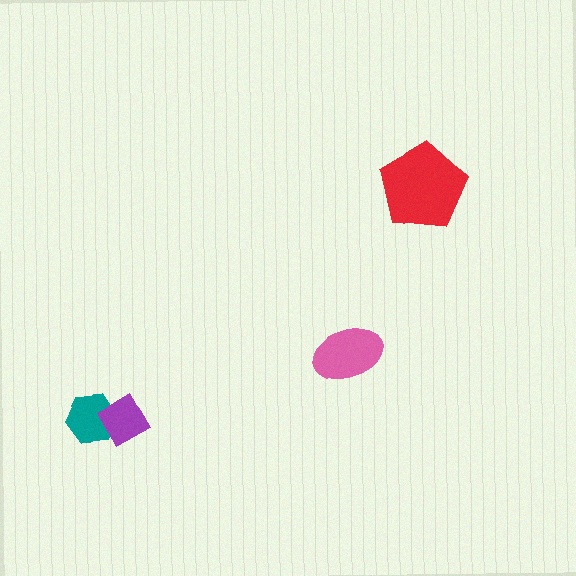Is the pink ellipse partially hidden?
No, no other shape covers it.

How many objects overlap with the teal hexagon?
1 object overlaps with the teal hexagon.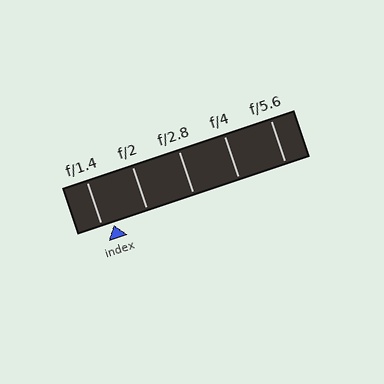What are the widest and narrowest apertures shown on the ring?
The widest aperture shown is f/1.4 and the narrowest is f/5.6.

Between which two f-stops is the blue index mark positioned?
The index mark is between f/1.4 and f/2.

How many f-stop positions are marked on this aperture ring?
There are 5 f-stop positions marked.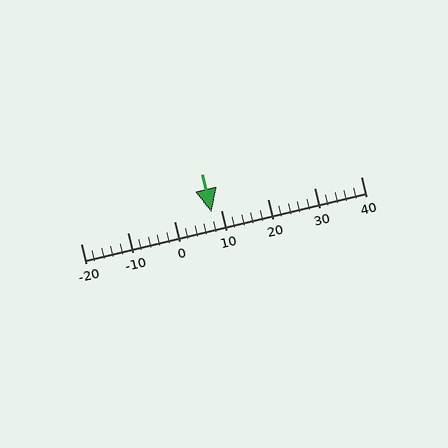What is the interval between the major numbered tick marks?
The major tick marks are spaced 10 units apart.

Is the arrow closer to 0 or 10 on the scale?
The arrow is closer to 10.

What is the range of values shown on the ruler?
The ruler shows values from -20 to 40.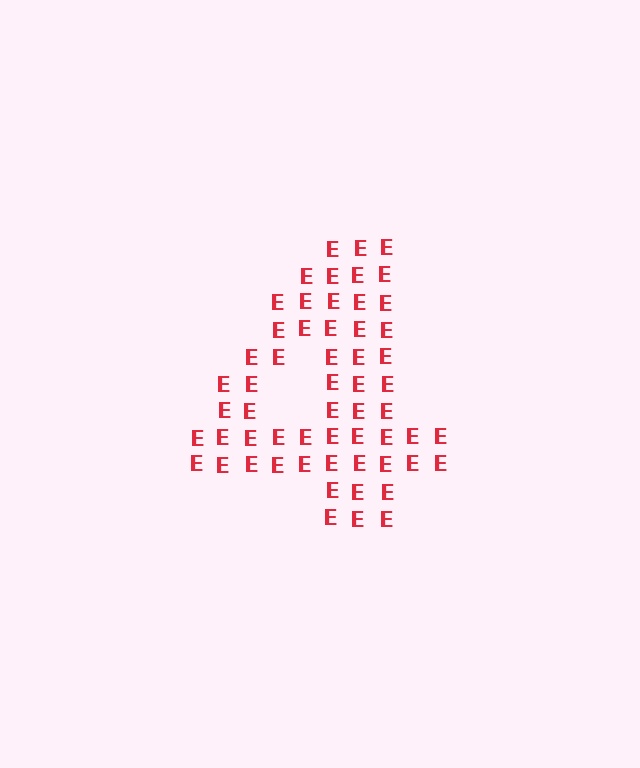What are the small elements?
The small elements are letter E's.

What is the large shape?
The large shape is the digit 4.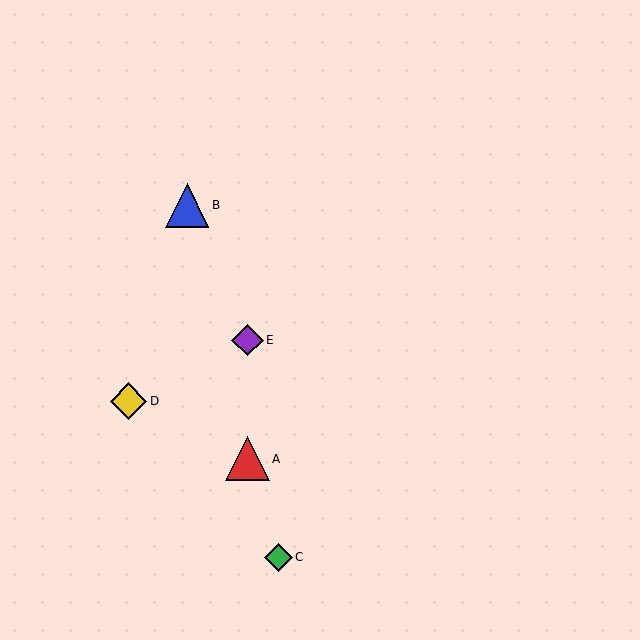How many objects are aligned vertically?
2 objects (A, E) are aligned vertically.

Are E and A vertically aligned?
Yes, both are at x≈247.